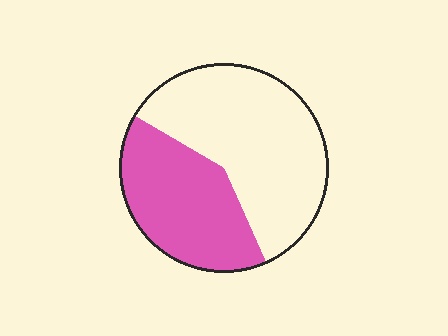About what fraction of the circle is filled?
About two fifths (2/5).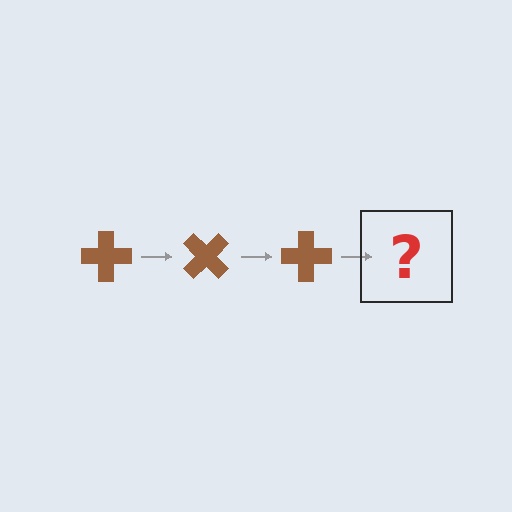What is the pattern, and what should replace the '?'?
The pattern is that the cross rotates 45 degrees each step. The '?' should be a brown cross rotated 135 degrees.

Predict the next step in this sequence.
The next step is a brown cross rotated 135 degrees.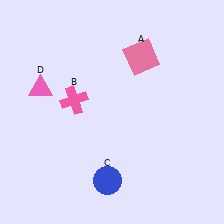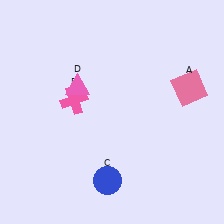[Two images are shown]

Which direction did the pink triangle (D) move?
The pink triangle (D) moved right.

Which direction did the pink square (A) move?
The pink square (A) moved right.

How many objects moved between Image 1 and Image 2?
2 objects moved between the two images.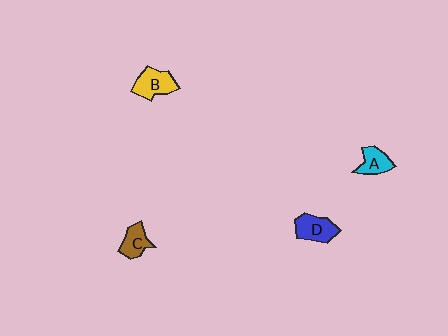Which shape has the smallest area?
Shape C (brown).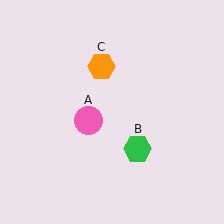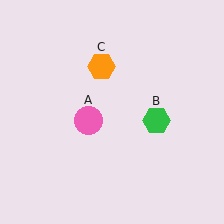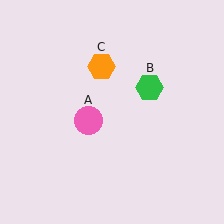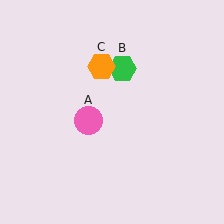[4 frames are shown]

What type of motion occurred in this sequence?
The green hexagon (object B) rotated counterclockwise around the center of the scene.